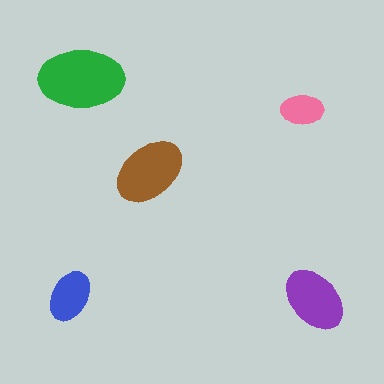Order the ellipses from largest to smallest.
the green one, the brown one, the purple one, the blue one, the pink one.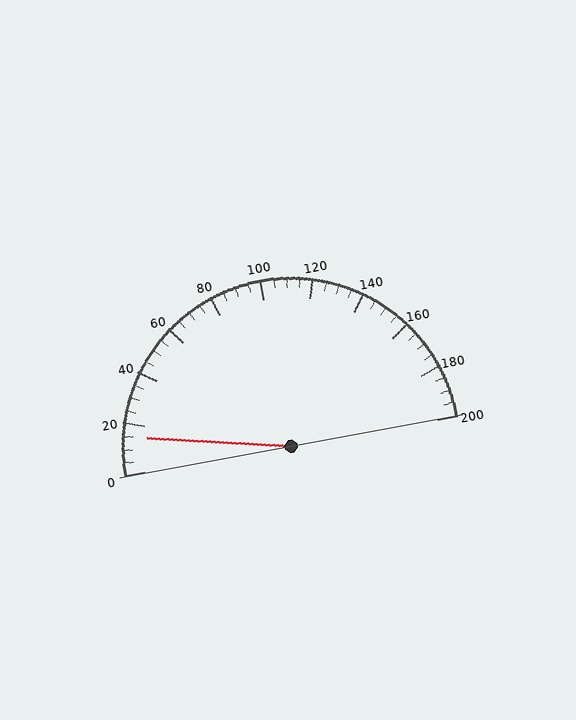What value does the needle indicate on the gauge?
The needle indicates approximately 15.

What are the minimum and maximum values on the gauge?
The gauge ranges from 0 to 200.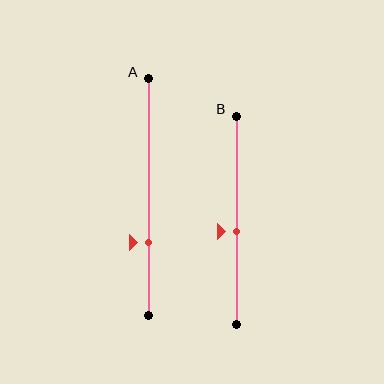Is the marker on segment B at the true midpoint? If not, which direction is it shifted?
No, the marker on segment B is shifted downward by about 6% of the segment length.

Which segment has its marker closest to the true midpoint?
Segment B has its marker closest to the true midpoint.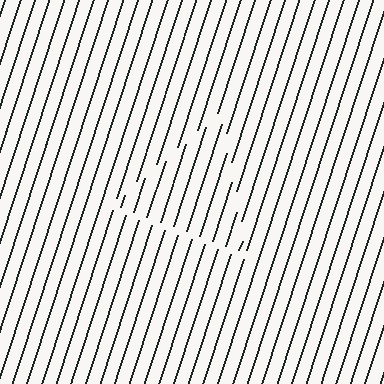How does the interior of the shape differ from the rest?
The interior of the shape contains the same grating, shifted by half a period — the contour is defined by the phase discontinuity where line-ends from the inner and outer gratings abut.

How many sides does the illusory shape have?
3 sides — the line-ends trace a triangle.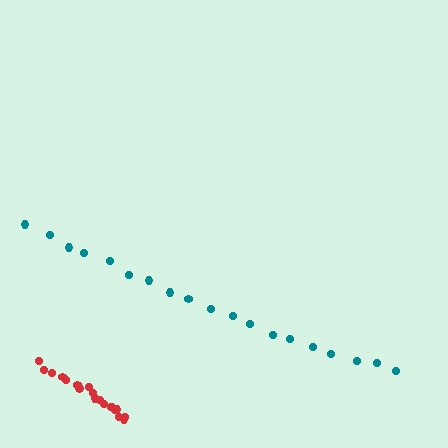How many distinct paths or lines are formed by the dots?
There are 2 distinct paths.